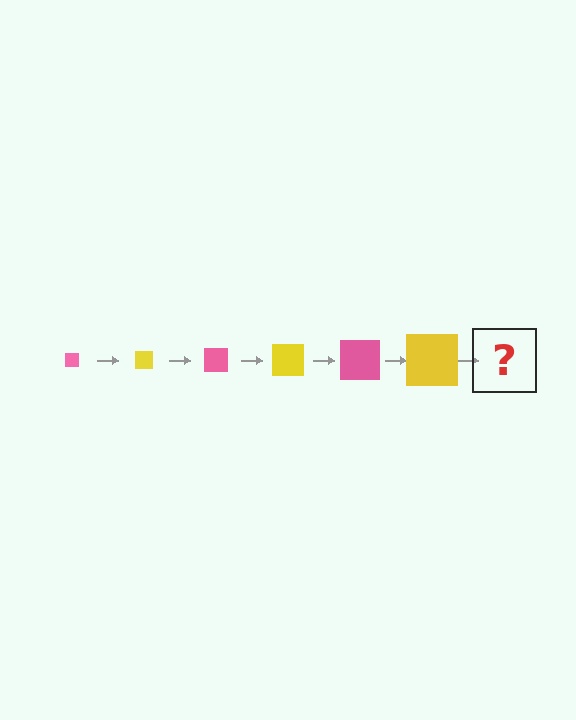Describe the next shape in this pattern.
It should be a pink square, larger than the previous one.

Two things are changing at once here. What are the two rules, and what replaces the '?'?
The two rules are that the square grows larger each step and the color cycles through pink and yellow. The '?' should be a pink square, larger than the previous one.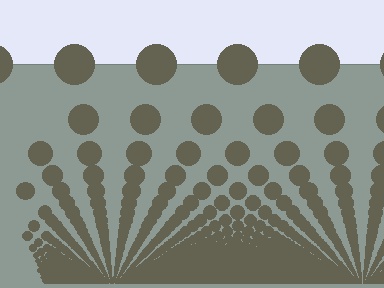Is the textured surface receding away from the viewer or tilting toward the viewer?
The surface appears to tilt toward the viewer. Texture elements get larger and sparser toward the top.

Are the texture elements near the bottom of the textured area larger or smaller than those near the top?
Smaller. The gradient is inverted — elements near the bottom are smaller and denser.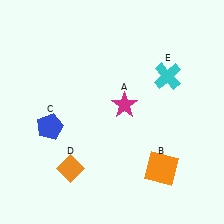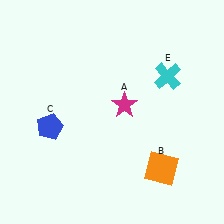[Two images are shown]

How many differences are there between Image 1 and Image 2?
There is 1 difference between the two images.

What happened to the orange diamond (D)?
The orange diamond (D) was removed in Image 2. It was in the bottom-left area of Image 1.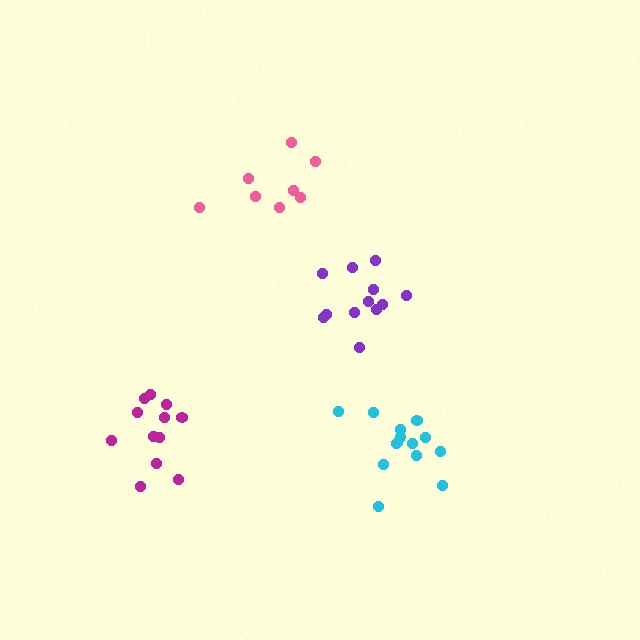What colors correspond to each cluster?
The clusters are colored: magenta, cyan, pink, purple.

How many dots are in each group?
Group 1: 12 dots, Group 2: 14 dots, Group 3: 8 dots, Group 4: 12 dots (46 total).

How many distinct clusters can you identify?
There are 4 distinct clusters.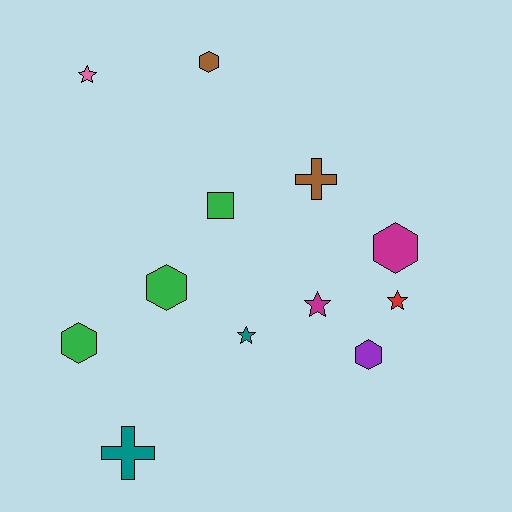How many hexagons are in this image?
There are 5 hexagons.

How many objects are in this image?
There are 12 objects.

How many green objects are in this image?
There are 3 green objects.